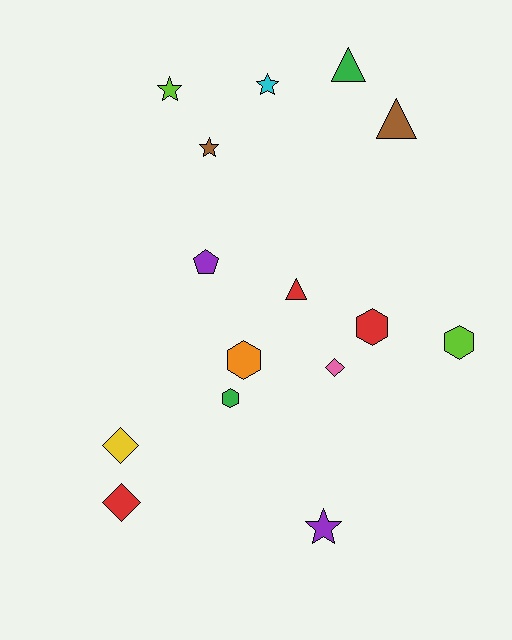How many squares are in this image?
There are no squares.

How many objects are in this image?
There are 15 objects.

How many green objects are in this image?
There are 2 green objects.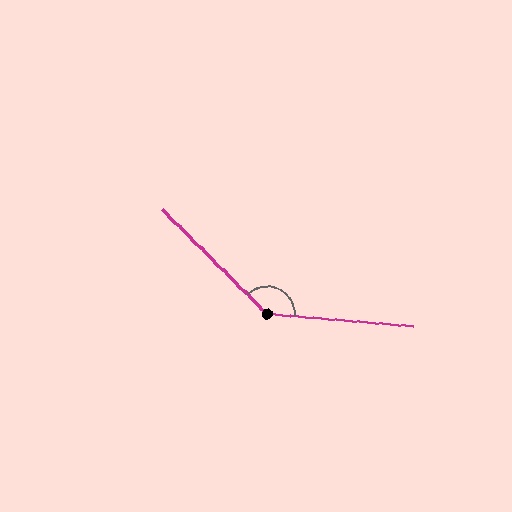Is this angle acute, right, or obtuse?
It is obtuse.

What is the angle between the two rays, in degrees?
Approximately 140 degrees.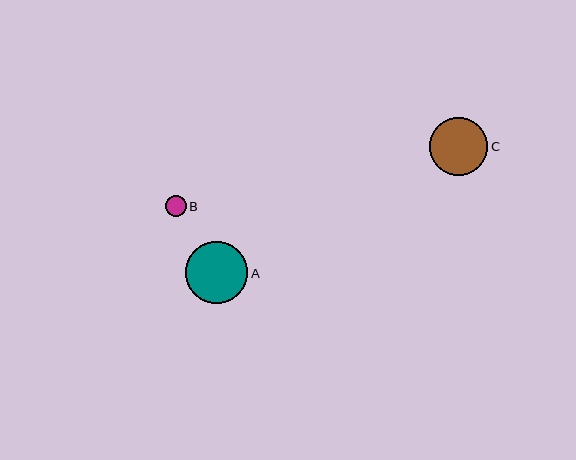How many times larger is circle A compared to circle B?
Circle A is approximately 3.0 times the size of circle B.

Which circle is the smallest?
Circle B is the smallest with a size of approximately 21 pixels.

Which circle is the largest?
Circle A is the largest with a size of approximately 63 pixels.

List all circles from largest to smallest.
From largest to smallest: A, C, B.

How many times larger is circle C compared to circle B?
Circle C is approximately 2.8 times the size of circle B.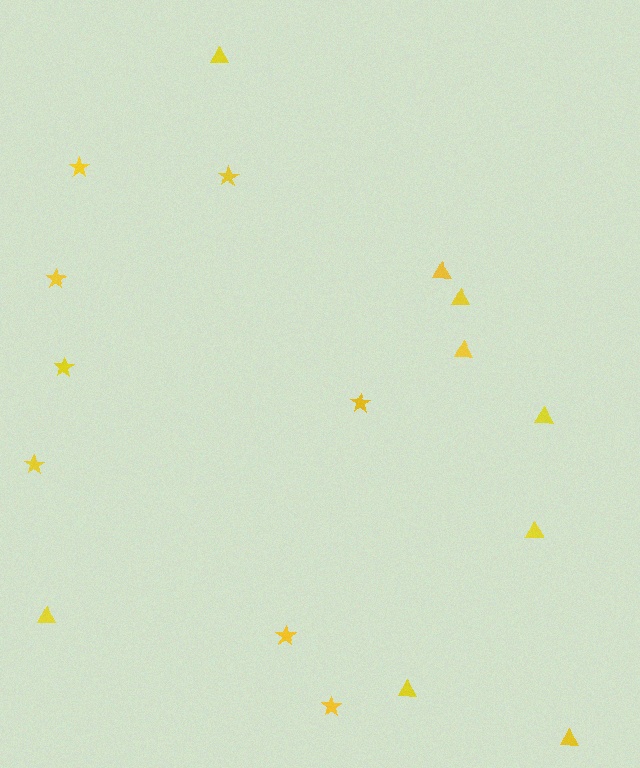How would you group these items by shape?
There are 2 groups: one group of triangles (9) and one group of stars (8).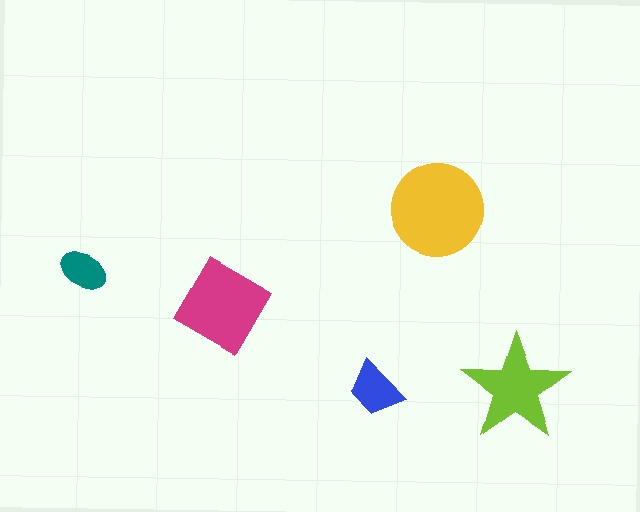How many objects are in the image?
There are 5 objects in the image.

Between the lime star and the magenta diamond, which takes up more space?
The magenta diamond.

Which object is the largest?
The yellow circle.